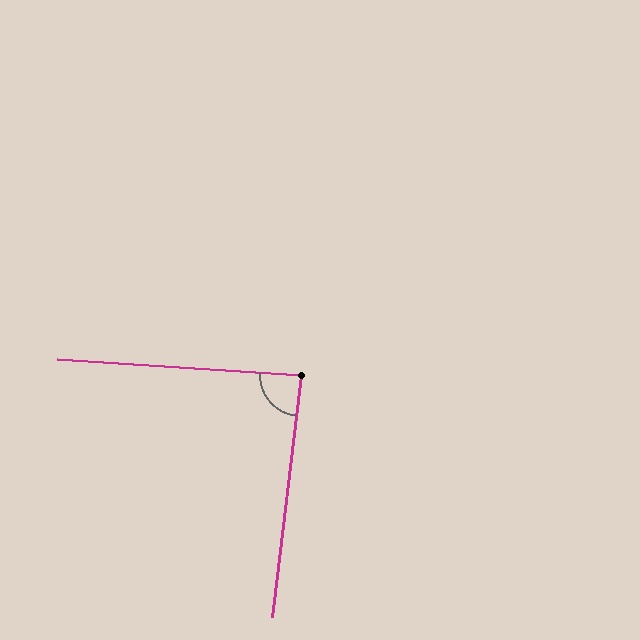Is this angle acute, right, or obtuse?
It is approximately a right angle.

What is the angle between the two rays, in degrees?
Approximately 87 degrees.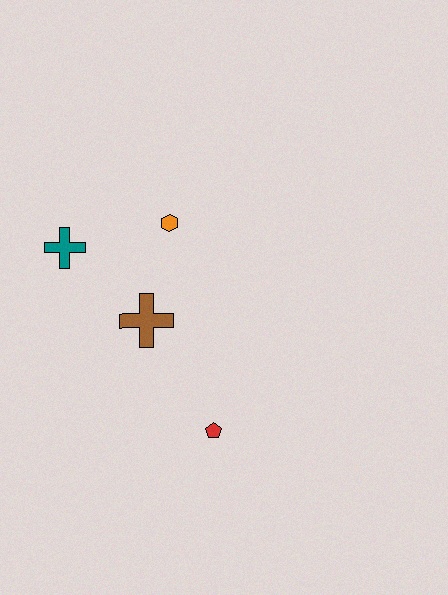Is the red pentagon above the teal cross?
No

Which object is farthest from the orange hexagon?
The red pentagon is farthest from the orange hexagon.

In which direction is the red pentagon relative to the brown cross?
The red pentagon is below the brown cross.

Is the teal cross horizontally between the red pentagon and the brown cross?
No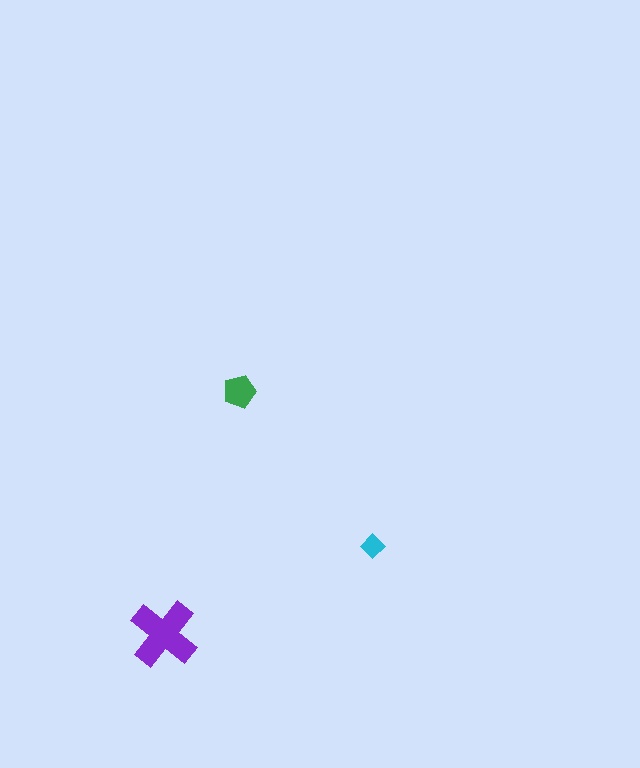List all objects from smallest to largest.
The cyan diamond, the green pentagon, the purple cross.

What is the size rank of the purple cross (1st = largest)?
1st.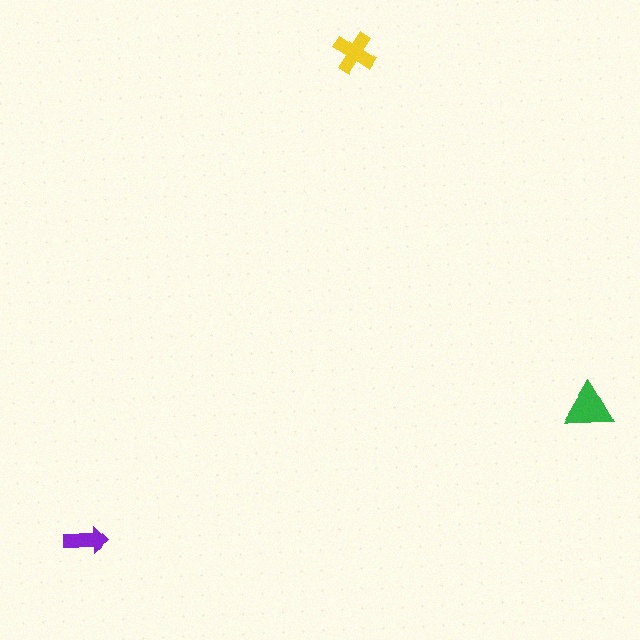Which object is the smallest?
The purple arrow.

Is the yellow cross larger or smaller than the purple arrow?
Larger.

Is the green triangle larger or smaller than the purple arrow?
Larger.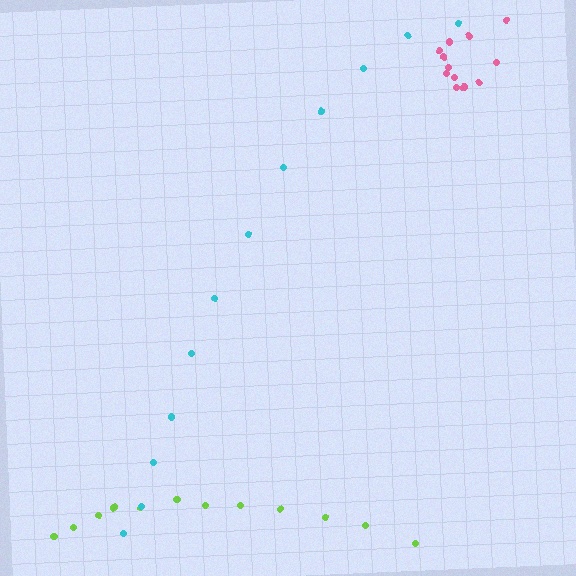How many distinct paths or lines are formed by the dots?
There are 3 distinct paths.